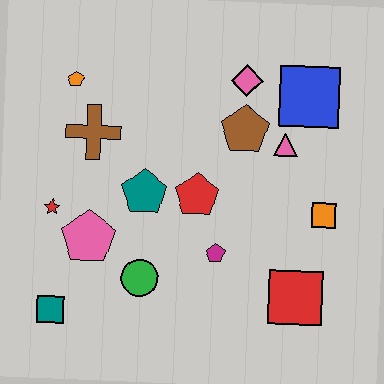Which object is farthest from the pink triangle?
The teal square is farthest from the pink triangle.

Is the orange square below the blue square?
Yes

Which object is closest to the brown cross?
The orange pentagon is closest to the brown cross.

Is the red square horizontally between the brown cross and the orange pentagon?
No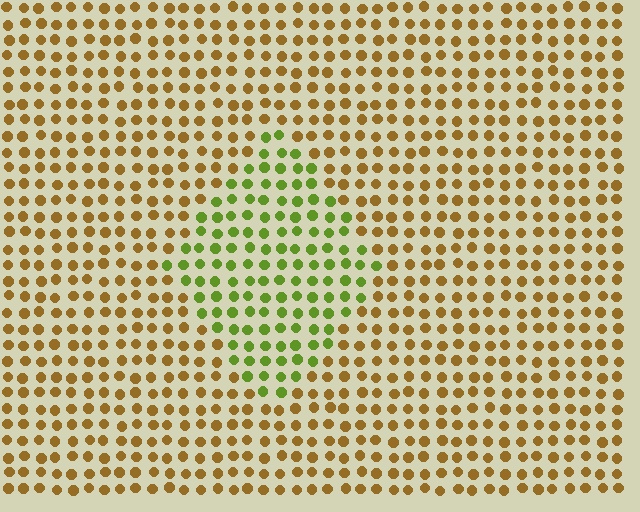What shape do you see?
I see a diamond.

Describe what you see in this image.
The image is filled with small brown elements in a uniform arrangement. A diamond-shaped region is visible where the elements are tinted to a slightly different hue, forming a subtle color boundary.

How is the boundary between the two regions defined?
The boundary is defined purely by a slight shift in hue (about 51 degrees). Spacing, size, and orientation are identical on both sides.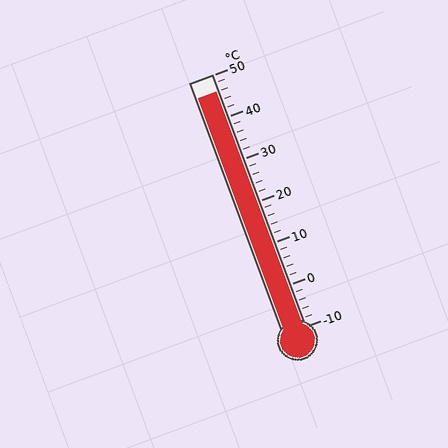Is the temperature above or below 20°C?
The temperature is above 20°C.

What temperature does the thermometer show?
The thermometer shows approximately 46°C.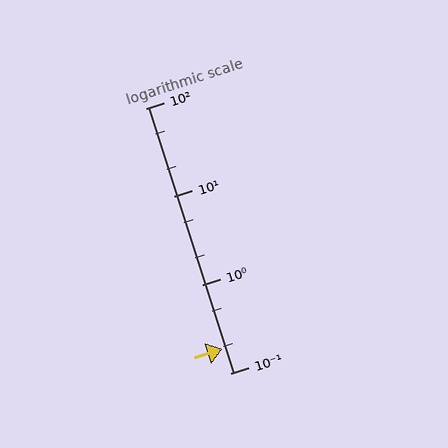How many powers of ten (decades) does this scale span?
The scale spans 3 decades, from 0.1 to 100.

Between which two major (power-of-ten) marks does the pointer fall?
The pointer is between 0.1 and 1.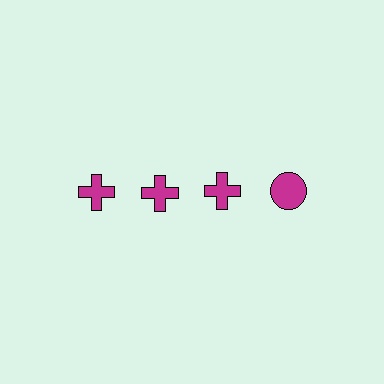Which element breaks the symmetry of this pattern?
The magenta circle in the top row, second from right column breaks the symmetry. All other shapes are magenta crosses.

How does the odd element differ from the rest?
It has a different shape: circle instead of cross.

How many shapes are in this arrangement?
There are 4 shapes arranged in a grid pattern.